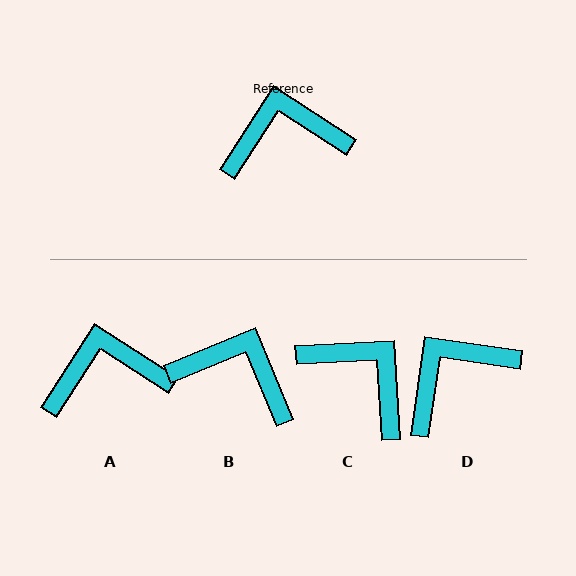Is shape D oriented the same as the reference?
No, it is off by about 25 degrees.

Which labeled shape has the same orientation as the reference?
A.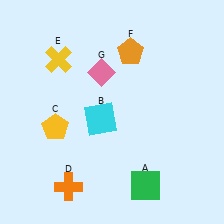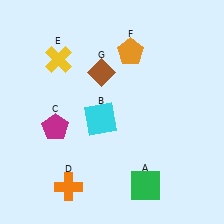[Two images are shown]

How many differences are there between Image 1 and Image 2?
There are 2 differences between the two images.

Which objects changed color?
C changed from yellow to magenta. G changed from pink to brown.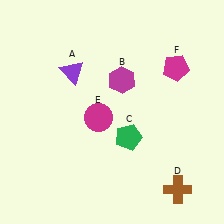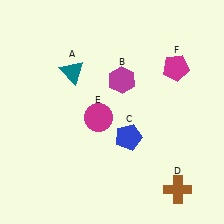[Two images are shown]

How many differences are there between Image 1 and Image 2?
There are 2 differences between the two images.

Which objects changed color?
A changed from purple to teal. C changed from green to blue.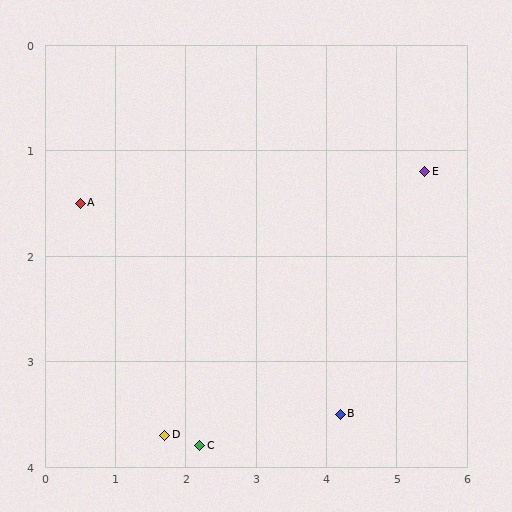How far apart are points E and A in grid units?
Points E and A are about 4.9 grid units apart.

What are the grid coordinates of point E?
Point E is at approximately (5.4, 1.2).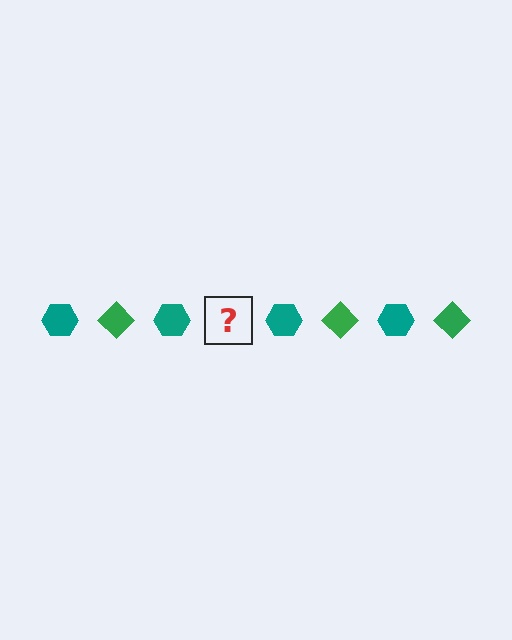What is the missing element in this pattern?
The missing element is a green diamond.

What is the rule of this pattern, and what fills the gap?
The rule is that the pattern alternates between teal hexagon and green diamond. The gap should be filled with a green diamond.